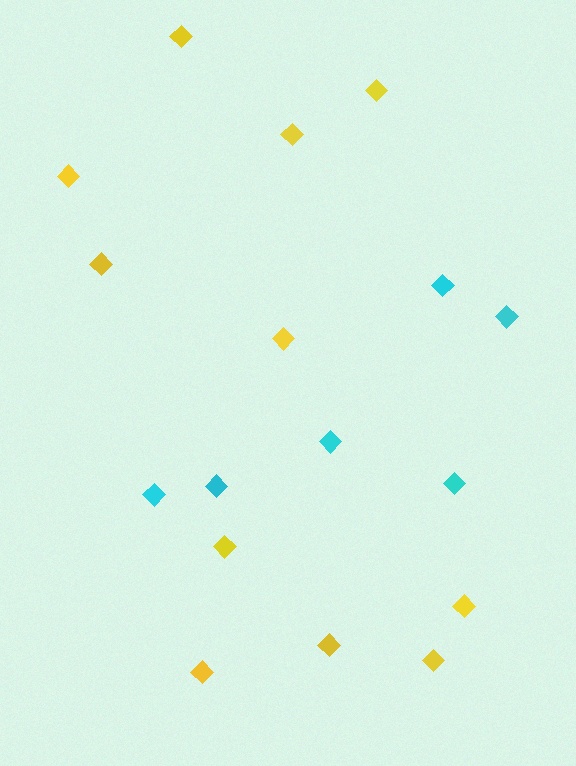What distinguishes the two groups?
There are 2 groups: one group of cyan diamonds (6) and one group of yellow diamonds (11).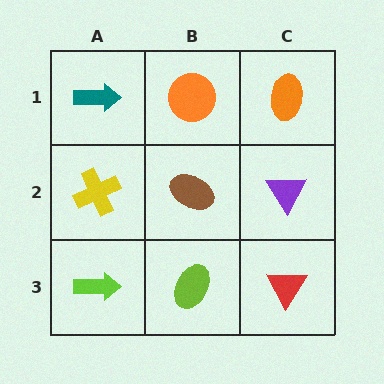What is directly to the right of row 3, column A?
A lime ellipse.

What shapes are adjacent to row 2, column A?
A teal arrow (row 1, column A), a lime arrow (row 3, column A), a brown ellipse (row 2, column B).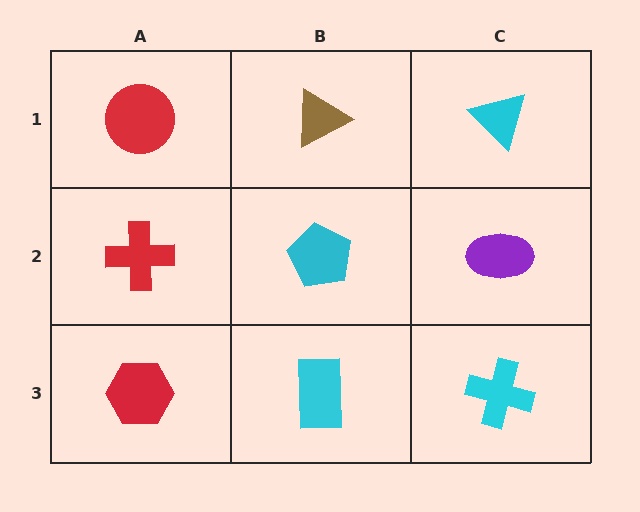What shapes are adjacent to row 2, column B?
A brown triangle (row 1, column B), a cyan rectangle (row 3, column B), a red cross (row 2, column A), a purple ellipse (row 2, column C).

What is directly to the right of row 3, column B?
A cyan cross.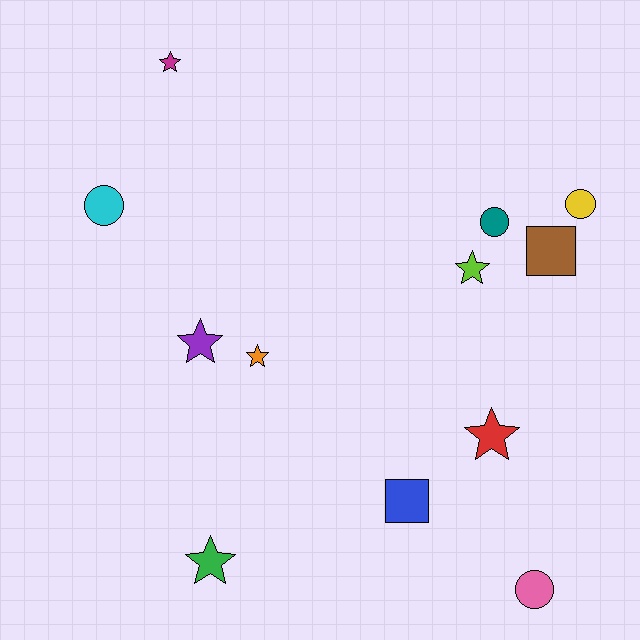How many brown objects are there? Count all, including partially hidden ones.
There is 1 brown object.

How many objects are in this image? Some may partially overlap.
There are 12 objects.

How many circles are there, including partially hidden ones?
There are 4 circles.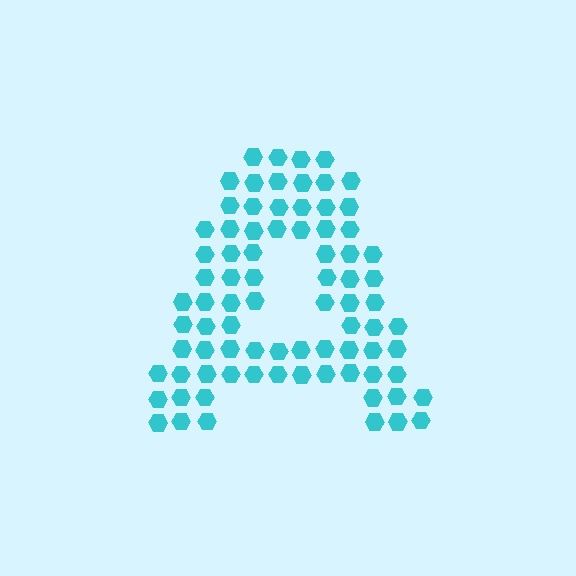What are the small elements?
The small elements are hexagons.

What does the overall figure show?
The overall figure shows the letter A.